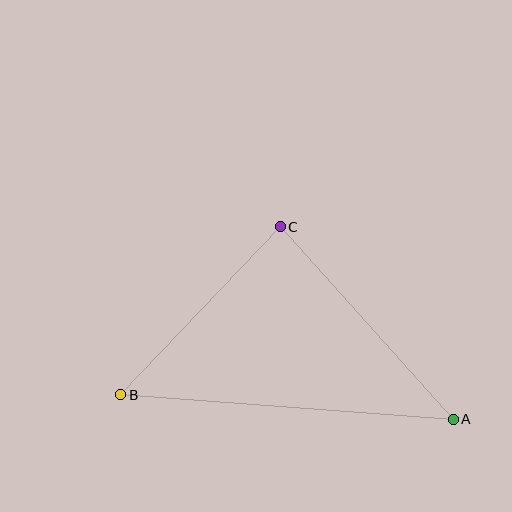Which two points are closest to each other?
Points B and C are closest to each other.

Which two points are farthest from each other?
Points A and B are farthest from each other.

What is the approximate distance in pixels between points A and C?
The distance between A and C is approximately 259 pixels.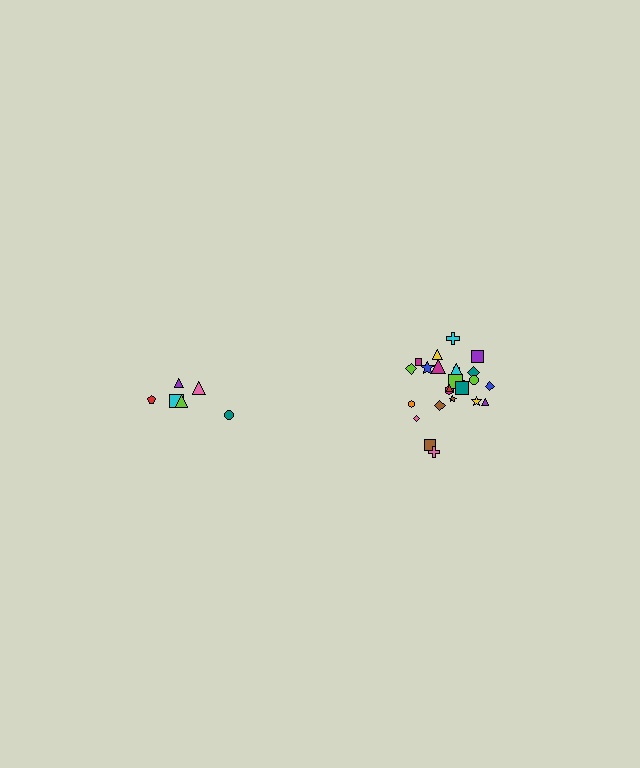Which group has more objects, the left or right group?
The right group.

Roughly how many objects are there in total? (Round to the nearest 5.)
Roughly 30 objects in total.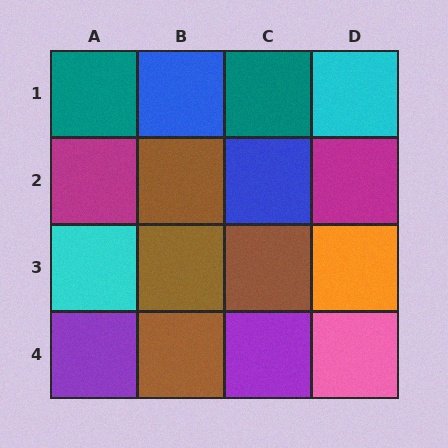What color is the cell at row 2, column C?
Blue.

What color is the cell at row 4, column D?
Pink.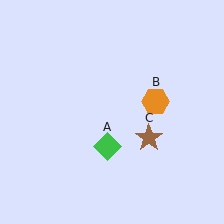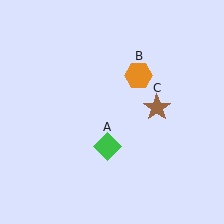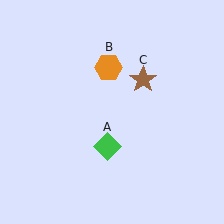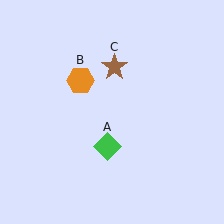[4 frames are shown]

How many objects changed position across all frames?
2 objects changed position: orange hexagon (object B), brown star (object C).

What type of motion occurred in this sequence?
The orange hexagon (object B), brown star (object C) rotated counterclockwise around the center of the scene.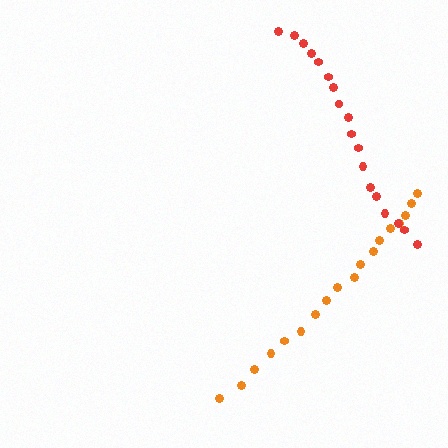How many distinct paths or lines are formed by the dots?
There are 2 distinct paths.